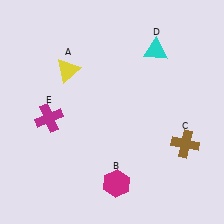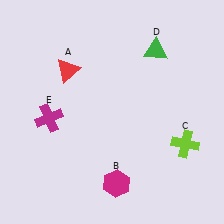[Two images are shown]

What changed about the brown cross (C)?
In Image 1, C is brown. In Image 2, it changed to lime.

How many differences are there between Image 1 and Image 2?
There are 3 differences between the two images.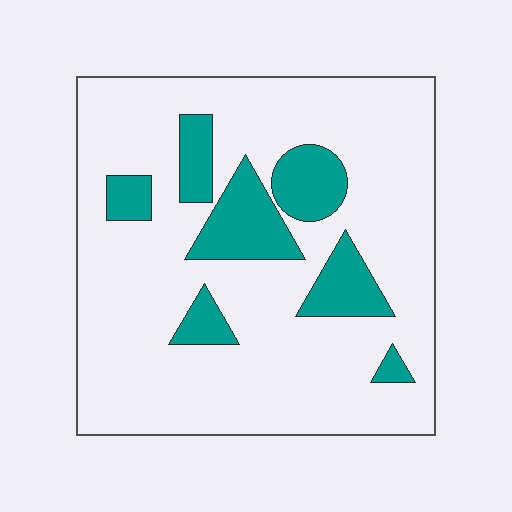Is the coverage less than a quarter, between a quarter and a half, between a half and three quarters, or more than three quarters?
Less than a quarter.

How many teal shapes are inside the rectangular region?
7.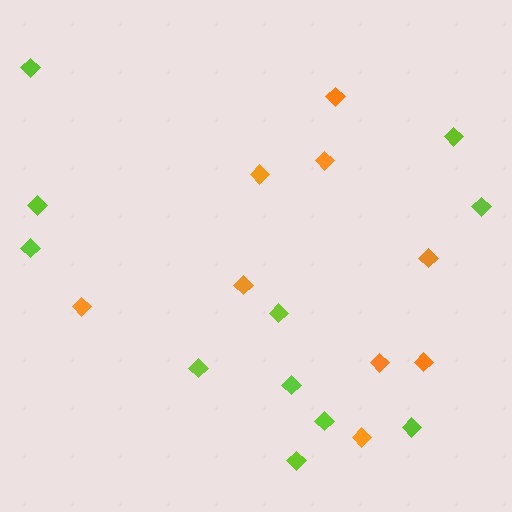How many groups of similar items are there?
There are 2 groups: one group of orange diamonds (9) and one group of lime diamonds (11).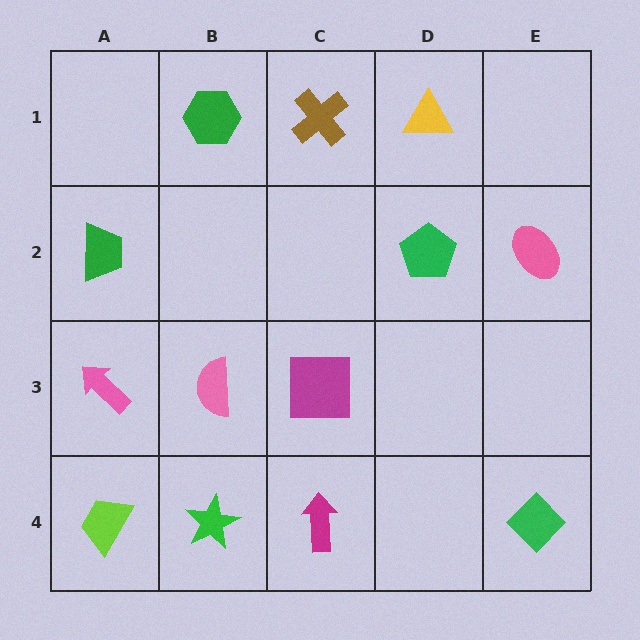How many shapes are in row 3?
3 shapes.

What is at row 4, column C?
A magenta arrow.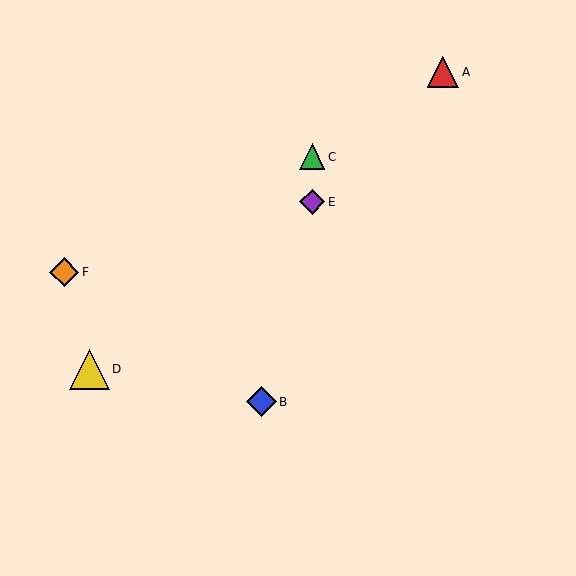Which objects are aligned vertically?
Objects C, E are aligned vertically.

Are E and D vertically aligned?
No, E is at x≈312 and D is at x≈89.